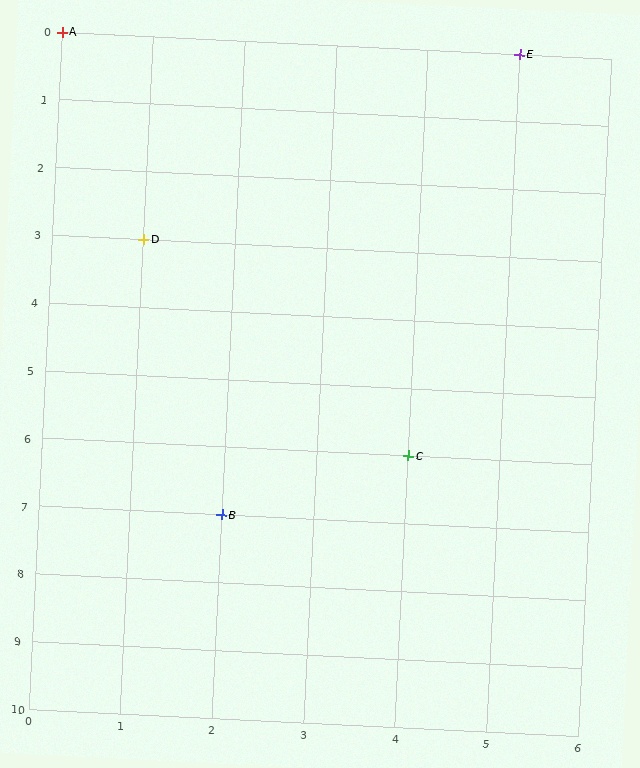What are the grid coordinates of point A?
Point A is at grid coordinates (0, 0).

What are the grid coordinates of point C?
Point C is at grid coordinates (4, 6).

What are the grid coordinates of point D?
Point D is at grid coordinates (1, 3).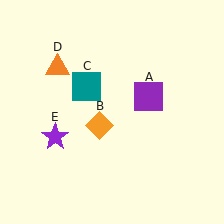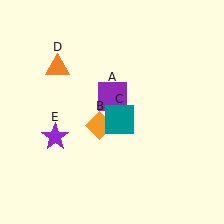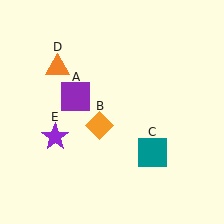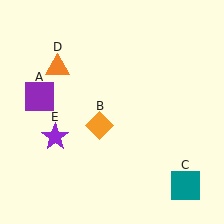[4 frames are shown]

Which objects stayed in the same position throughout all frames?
Orange diamond (object B) and orange triangle (object D) and purple star (object E) remained stationary.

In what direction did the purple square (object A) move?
The purple square (object A) moved left.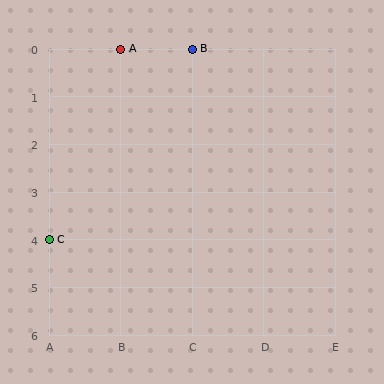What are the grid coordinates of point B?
Point B is at grid coordinates (C, 0).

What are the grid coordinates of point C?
Point C is at grid coordinates (A, 4).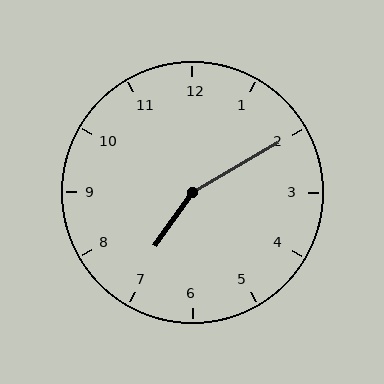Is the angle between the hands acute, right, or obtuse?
It is obtuse.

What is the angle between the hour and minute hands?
Approximately 155 degrees.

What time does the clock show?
7:10.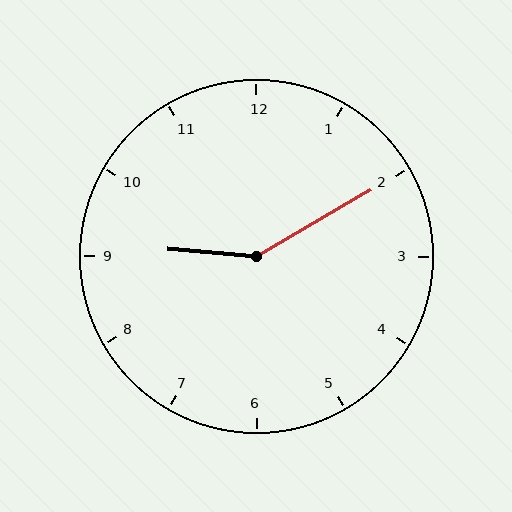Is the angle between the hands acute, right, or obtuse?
It is obtuse.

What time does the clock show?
9:10.